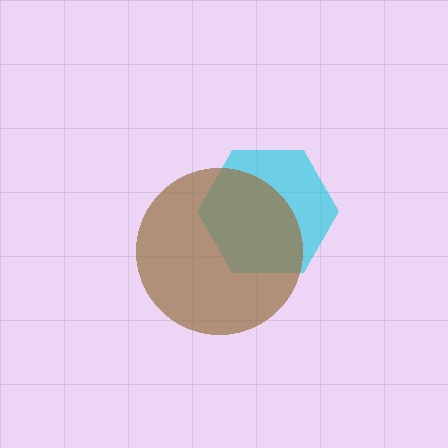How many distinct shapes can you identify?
There are 2 distinct shapes: a cyan hexagon, a brown circle.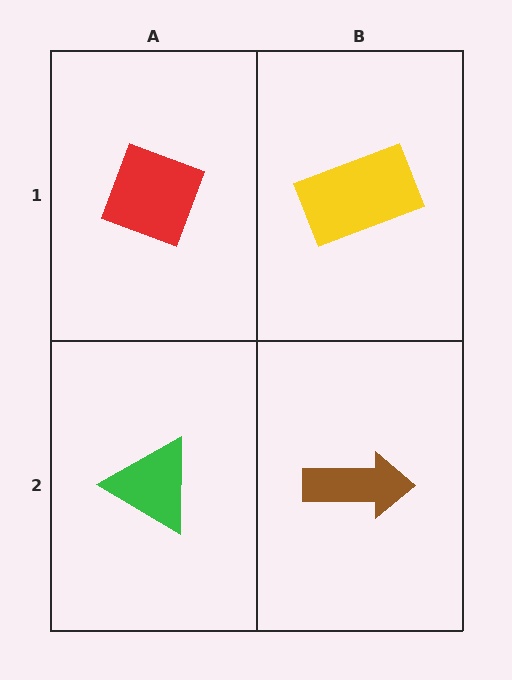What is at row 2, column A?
A green triangle.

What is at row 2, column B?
A brown arrow.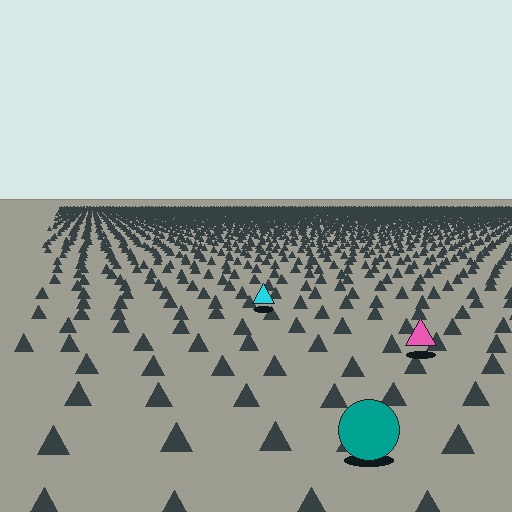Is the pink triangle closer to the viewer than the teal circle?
No. The teal circle is closer — you can tell from the texture gradient: the ground texture is coarser near it.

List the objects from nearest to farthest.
From nearest to farthest: the teal circle, the pink triangle, the cyan triangle.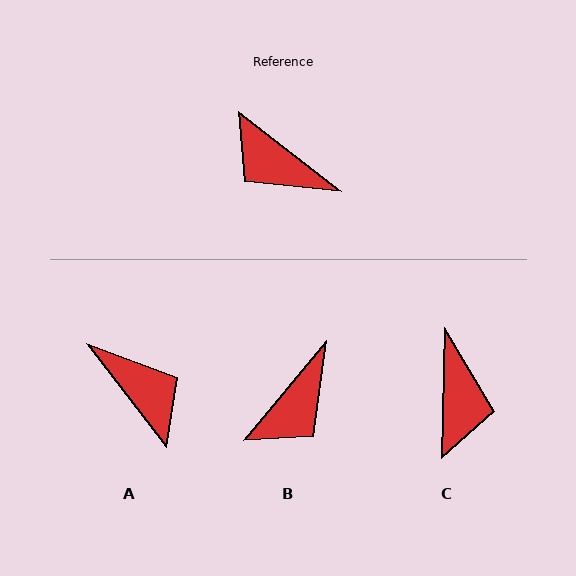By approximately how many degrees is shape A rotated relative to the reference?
Approximately 166 degrees counter-clockwise.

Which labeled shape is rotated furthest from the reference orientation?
A, about 166 degrees away.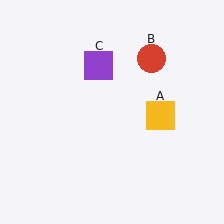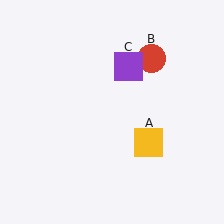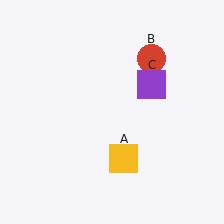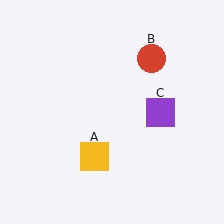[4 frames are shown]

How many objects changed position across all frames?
2 objects changed position: yellow square (object A), purple square (object C).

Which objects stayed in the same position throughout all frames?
Red circle (object B) remained stationary.